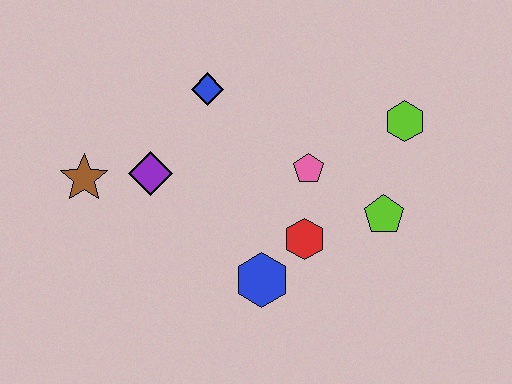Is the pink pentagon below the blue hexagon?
No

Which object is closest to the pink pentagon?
The red hexagon is closest to the pink pentagon.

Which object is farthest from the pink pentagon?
The brown star is farthest from the pink pentagon.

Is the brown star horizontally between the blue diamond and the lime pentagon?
No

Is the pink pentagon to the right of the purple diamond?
Yes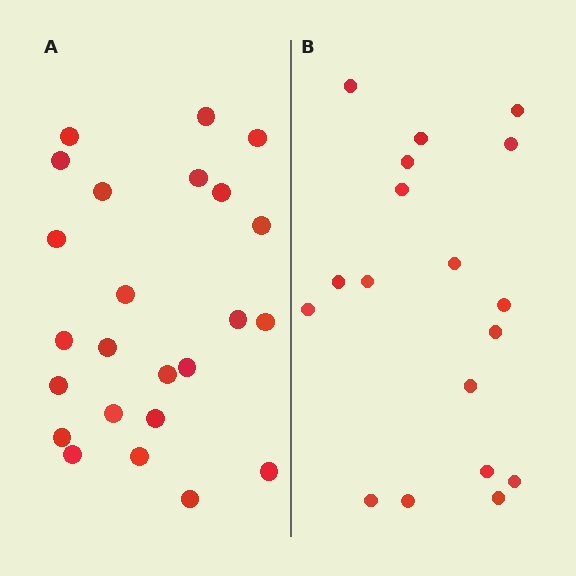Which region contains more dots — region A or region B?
Region A (the left region) has more dots.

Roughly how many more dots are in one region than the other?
Region A has about 6 more dots than region B.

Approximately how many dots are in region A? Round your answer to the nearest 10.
About 20 dots. (The exact count is 24, which rounds to 20.)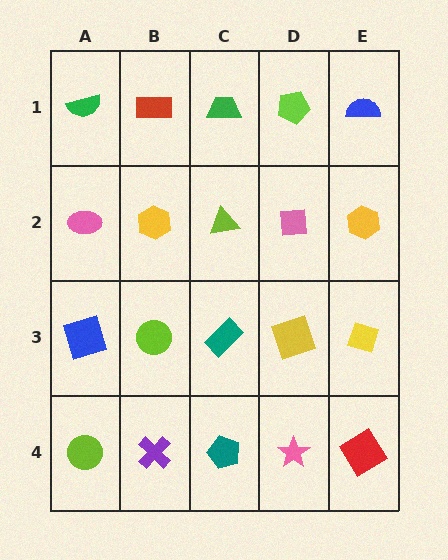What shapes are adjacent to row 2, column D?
A lime pentagon (row 1, column D), a yellow square (row 3, column D), a lime triangle (row 2, column C), a yellow hexagon (row 2, column E).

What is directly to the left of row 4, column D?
A teal pentagon.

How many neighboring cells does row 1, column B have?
3.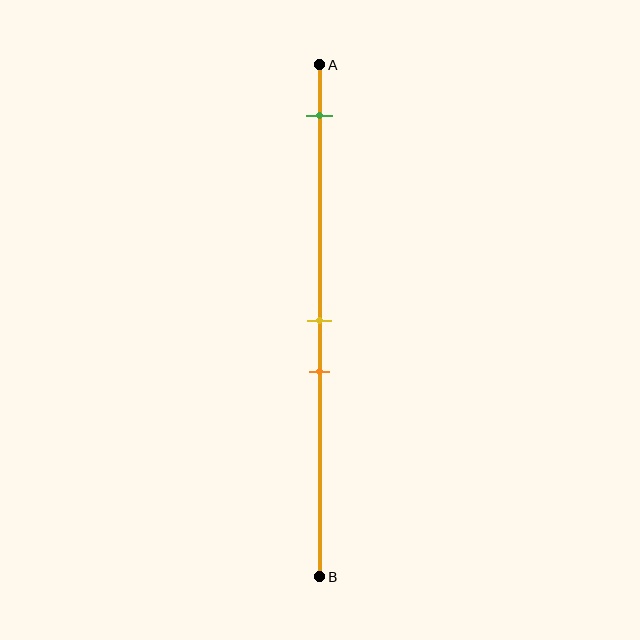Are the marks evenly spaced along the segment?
No, the marks are not evenly spaced.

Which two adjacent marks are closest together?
The yellow and orange marks are the closest adjacent pair.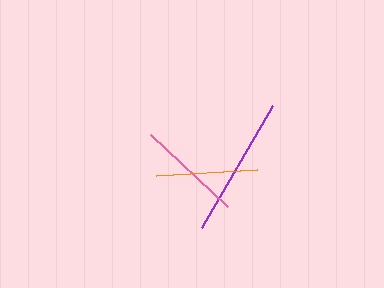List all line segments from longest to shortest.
From longest to shortest: purple, pink, orange.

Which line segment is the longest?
The purple line is the longest at approximately 141 pixels.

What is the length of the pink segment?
The pink segment is approximately 105 pixels long.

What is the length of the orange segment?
The orange segment is approximately 101 pixels long.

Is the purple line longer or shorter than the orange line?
The purple line is longer than the orange line.